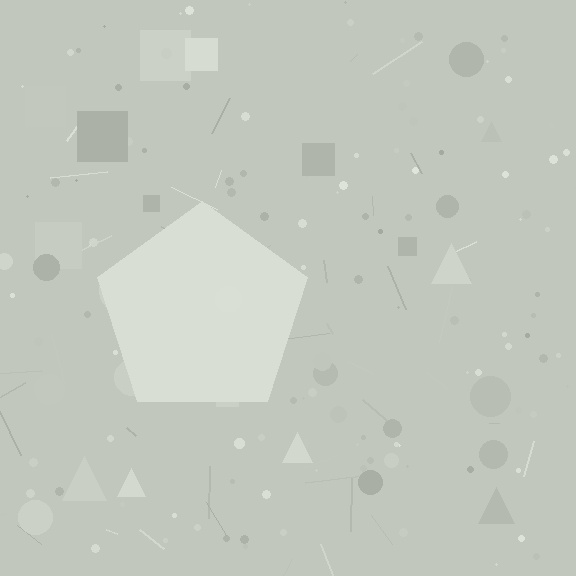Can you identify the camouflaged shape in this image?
The camouflaged shape is a pentagon.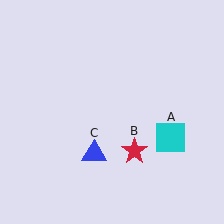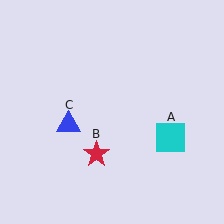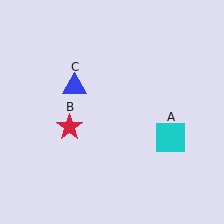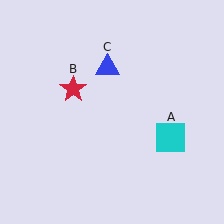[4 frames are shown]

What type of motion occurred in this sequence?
The red star (object B), blue triangle (object C) rotated clockwise around the center of the scene.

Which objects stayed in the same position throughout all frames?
Cyan square (object A) remained stationary.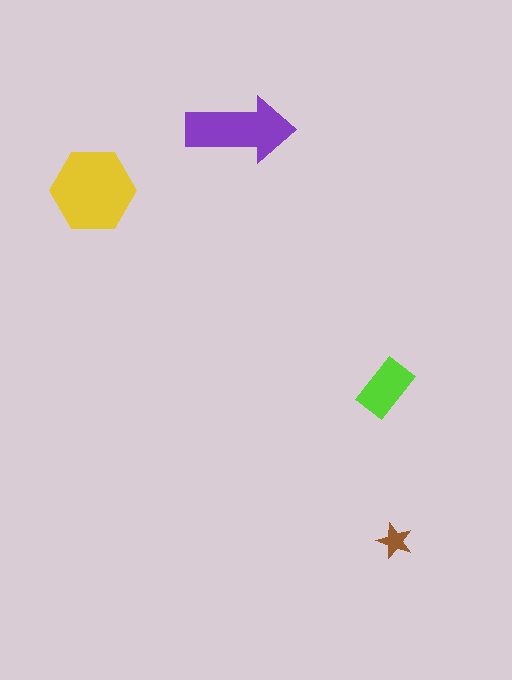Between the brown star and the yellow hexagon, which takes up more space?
The yellow hexagon.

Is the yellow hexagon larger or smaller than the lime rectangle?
Larger.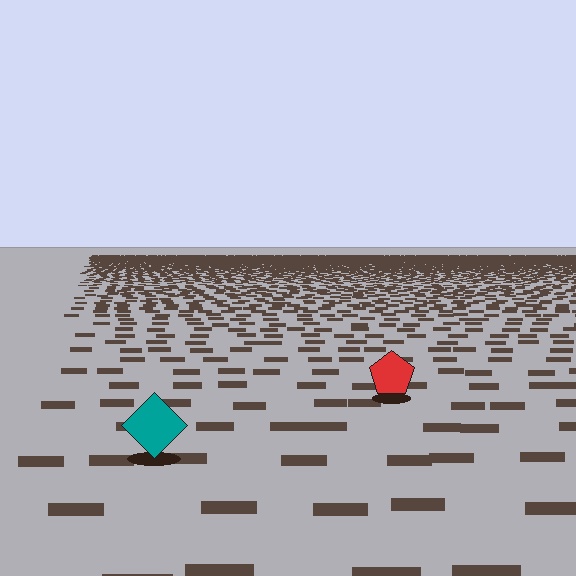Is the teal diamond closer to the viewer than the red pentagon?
Yes. The teal diamond is closer — you can tell from the texture gradient: the ground texture is coarser near it.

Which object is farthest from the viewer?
The red pentagon is farthest from the viewer. It appears smaller and the ground texture around it is denser.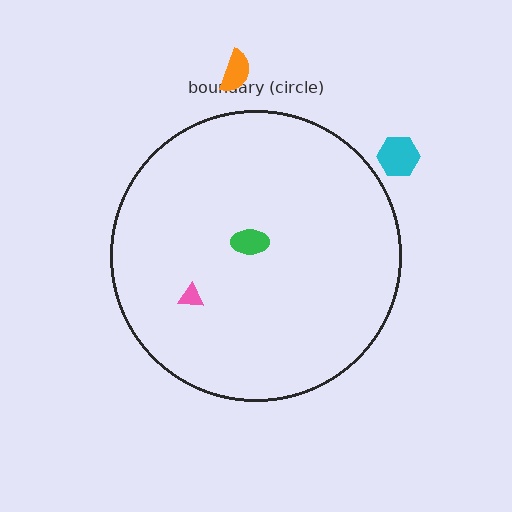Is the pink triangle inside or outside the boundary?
Inside.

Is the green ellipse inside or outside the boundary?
Inside.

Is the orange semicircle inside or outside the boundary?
Outside.